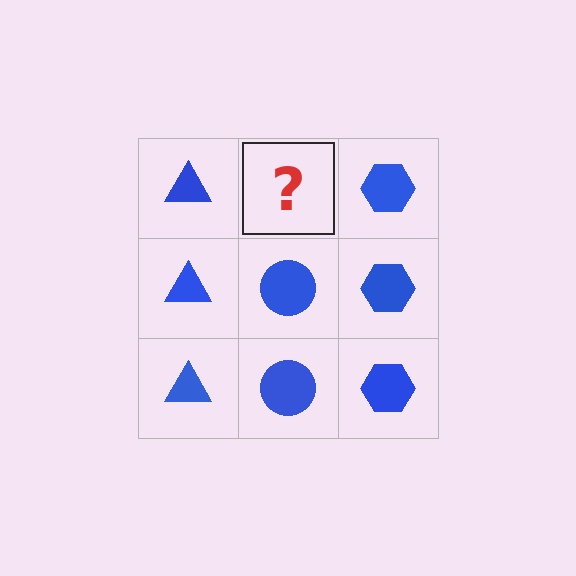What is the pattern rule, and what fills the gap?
The rule is that each column has a consistent shape. The gap should be filled with a blue circle.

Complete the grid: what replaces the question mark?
The question mark should be replaced with a blue circle.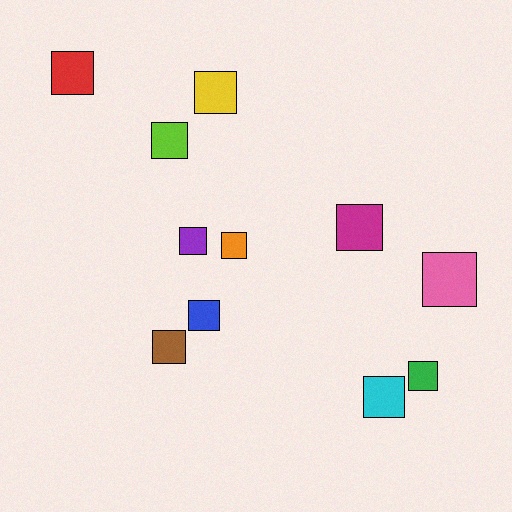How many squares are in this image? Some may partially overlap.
There are 11 squares.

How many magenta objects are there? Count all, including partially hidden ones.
There is 1 magenta object.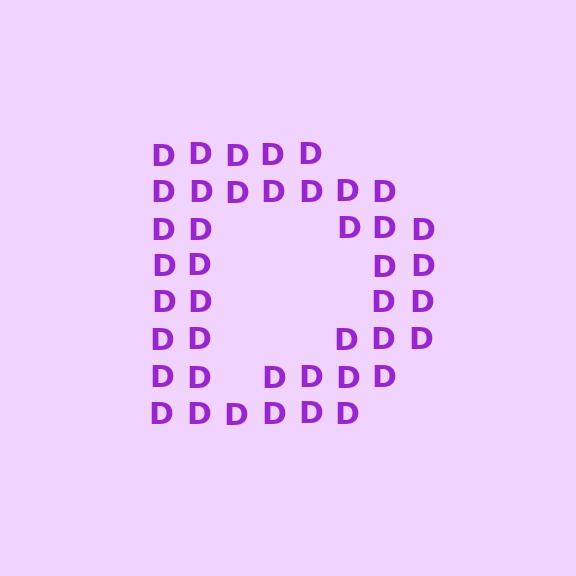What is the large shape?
The large shape is the letter D.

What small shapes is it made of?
It is made of small letter D's.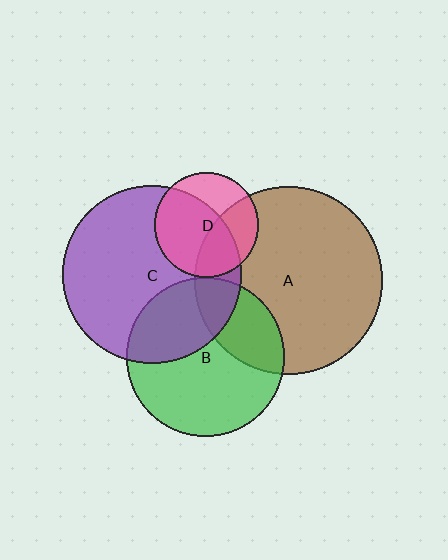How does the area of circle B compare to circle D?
Approximately 2.3 times.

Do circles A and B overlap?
Yes.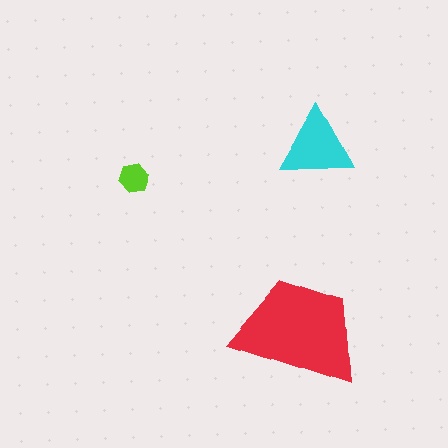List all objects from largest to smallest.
The red trapezoid, the cyan triangle, the lime hexagon.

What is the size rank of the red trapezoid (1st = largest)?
1st.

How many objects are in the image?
There are 3 objects in the image.